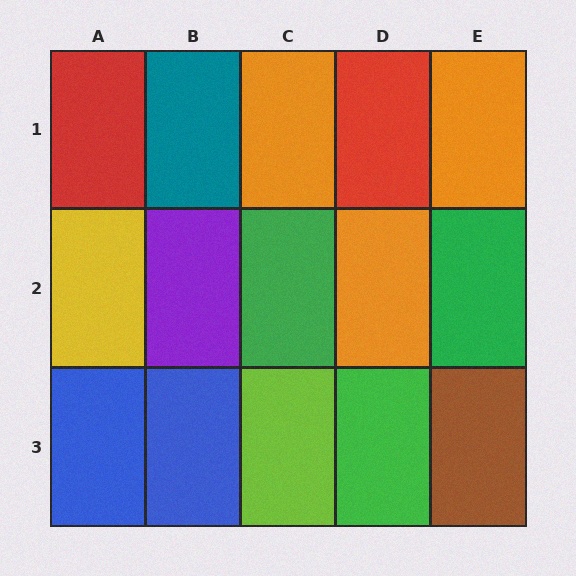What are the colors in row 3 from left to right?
Blue, blue, lime, green, brown.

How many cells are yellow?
1 cell is yellow.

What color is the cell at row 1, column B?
Teal.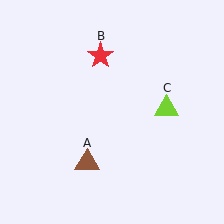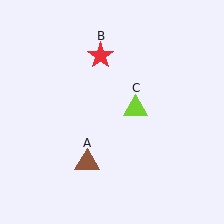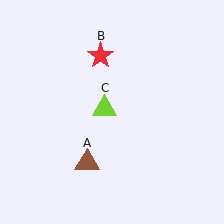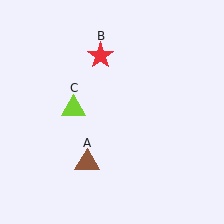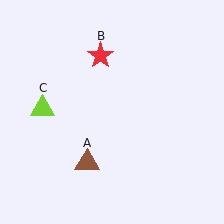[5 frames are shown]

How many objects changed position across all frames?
1 object changed position: lime triangle (object C).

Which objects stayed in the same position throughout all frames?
Brown triangle (object A) and red star (object B) remained stationary.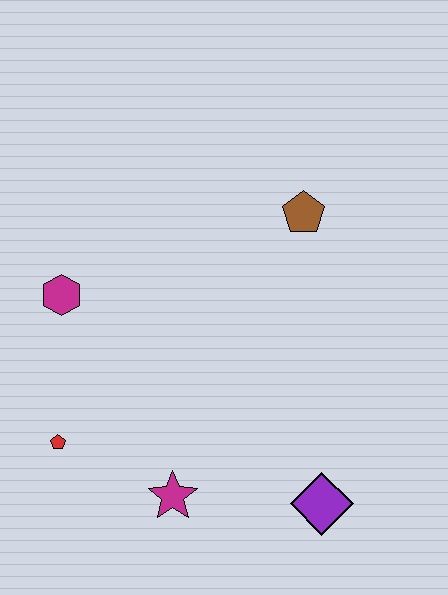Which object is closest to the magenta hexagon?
The red pentagon is closest to the magenta hexagon.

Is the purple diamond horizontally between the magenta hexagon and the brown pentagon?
No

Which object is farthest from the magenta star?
The brown pentagon is farthest from the magenta star.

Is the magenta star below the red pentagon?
Yes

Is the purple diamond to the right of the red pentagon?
Yes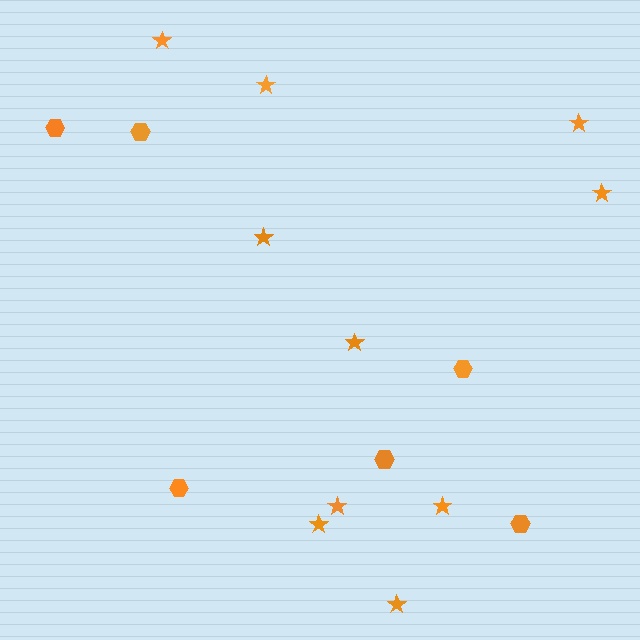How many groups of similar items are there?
There are 2 groups: one group of hexagons (6) and one group of stars (10).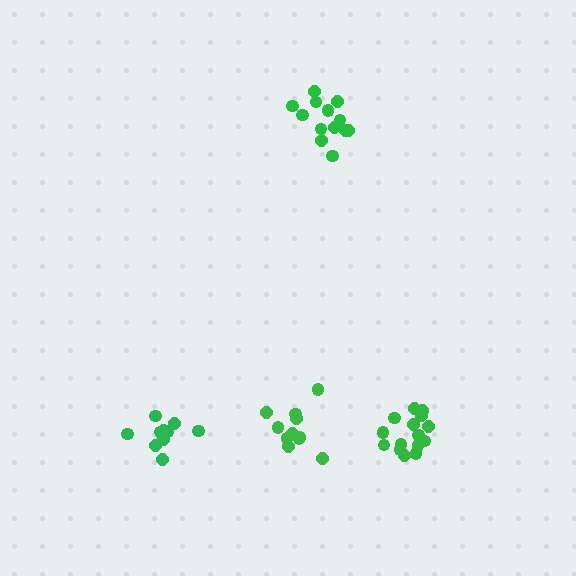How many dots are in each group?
Group 1: 11 dots, Group 2: 10 dots, Group 3: 13 dots, Group 4: 15 dots (49 total).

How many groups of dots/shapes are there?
There are 4 groups.